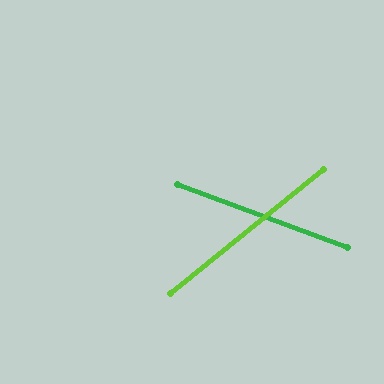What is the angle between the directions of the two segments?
Approximately 60 degrees.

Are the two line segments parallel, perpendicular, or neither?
Neither parallel nor perpendicular — they differ by about 60°.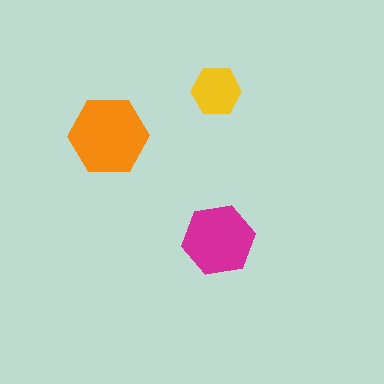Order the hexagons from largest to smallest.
the orange one, the magenta one, the yellow one.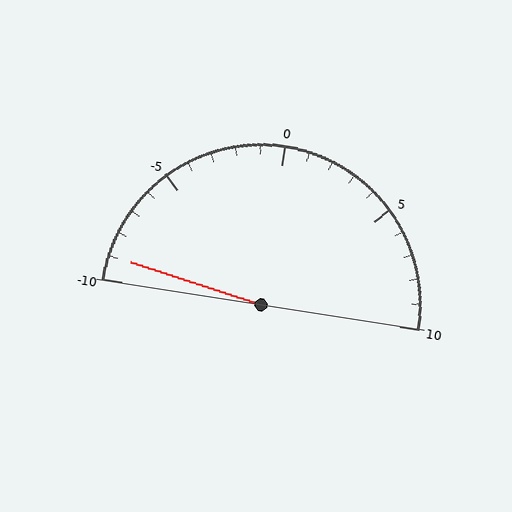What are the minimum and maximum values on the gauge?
The gauge ranges from -10 to 10.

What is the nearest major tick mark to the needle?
The nearest major tick mark is -10.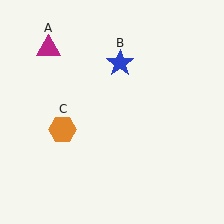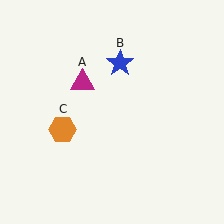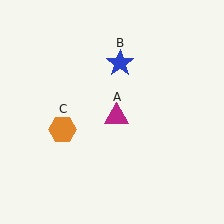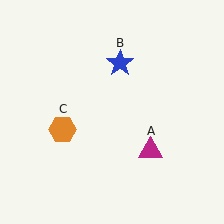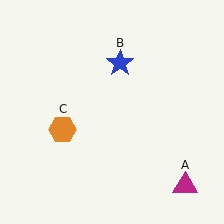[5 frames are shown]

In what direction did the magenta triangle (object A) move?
The magenta triangle (object A) moved down and to the right.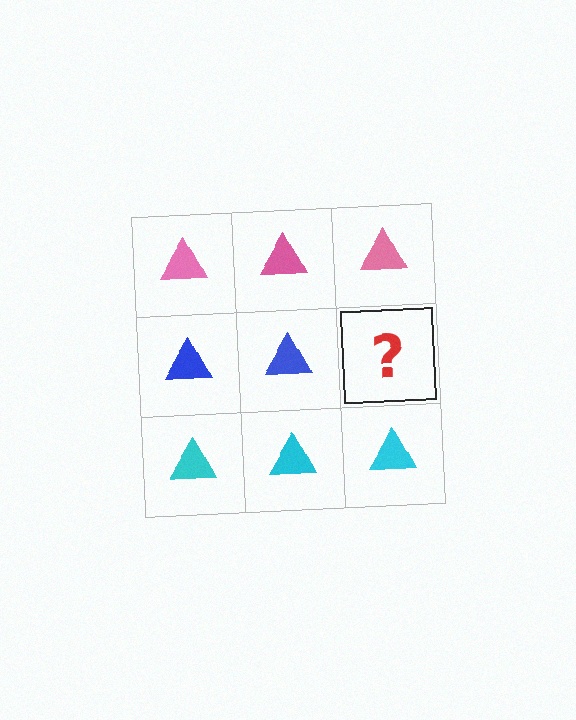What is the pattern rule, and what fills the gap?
The rule is that each row has a consistent color. The gap should be filled with a blue triangle.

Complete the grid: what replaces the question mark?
The question mark should be replaced with a blue triangle.